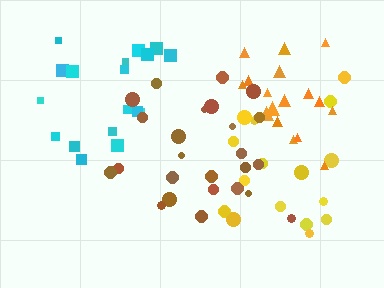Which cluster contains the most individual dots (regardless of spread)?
Brown (25).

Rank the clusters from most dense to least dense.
orange, brown, cyan, yellow.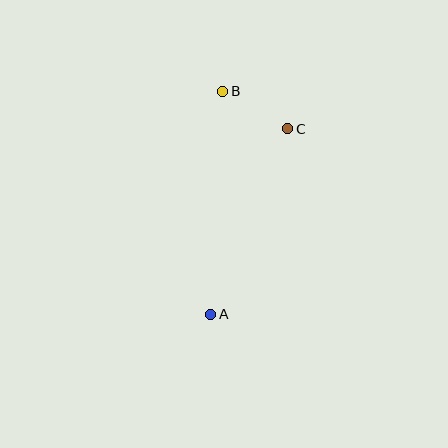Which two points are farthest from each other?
Points A and B are farthest from each other.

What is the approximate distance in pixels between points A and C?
The distance between A and C is approximately 201 pixels.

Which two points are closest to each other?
Points B and C are closest to each other.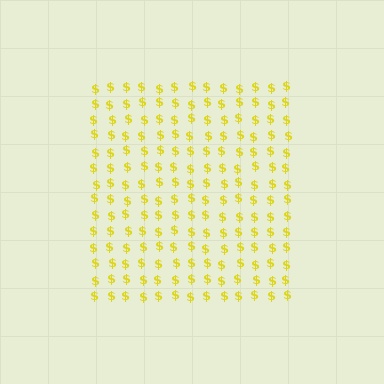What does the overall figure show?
The overall figure shows a square.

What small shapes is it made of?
It is made of small dollar signs.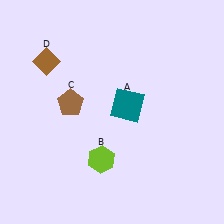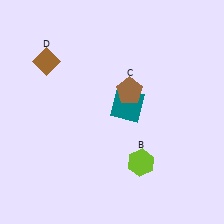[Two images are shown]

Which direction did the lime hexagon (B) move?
The lime hexagon (B) moved right.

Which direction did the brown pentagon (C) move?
The brown pentagon (C) moved right.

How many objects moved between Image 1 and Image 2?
2 objects moved between the two images.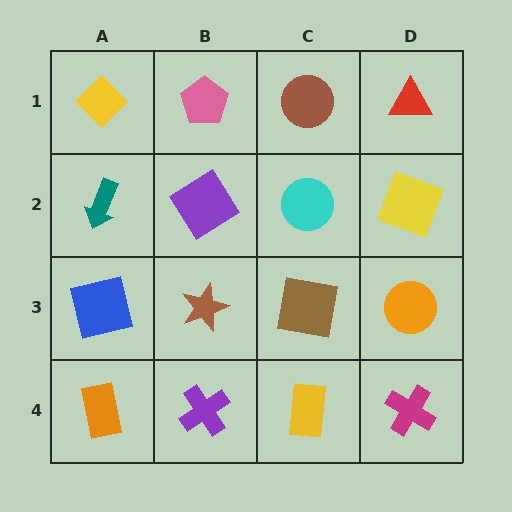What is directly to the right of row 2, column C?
A yellow square.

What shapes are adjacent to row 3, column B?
A purple diamond (row 2, column B), a purple cross (row 4, column B), a blue square (row 3, column A), a brown square (row 3, column C).